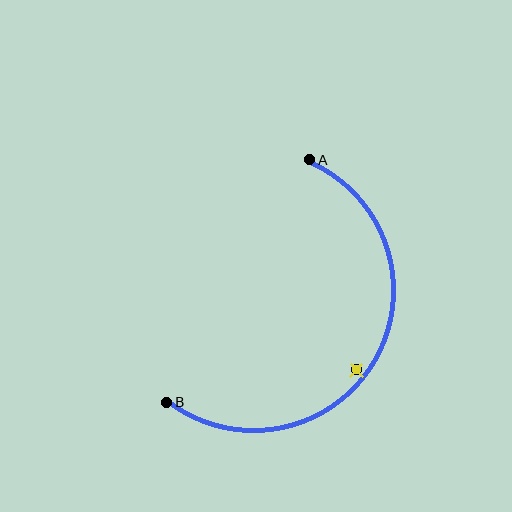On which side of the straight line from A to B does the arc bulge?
The arc bulges to the right of the straight line connecting A and B.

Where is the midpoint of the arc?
The arc midpoint is the point on the curve farthest from the straight line joining A and B. It sits to the right of that line.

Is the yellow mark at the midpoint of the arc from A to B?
No — the yellow mark does not lie on the arc at all. It sits slightly inside the curve.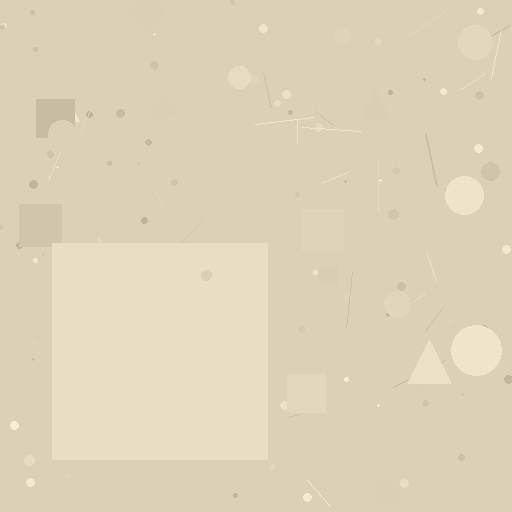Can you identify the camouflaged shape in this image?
The camouflaged shape is a square.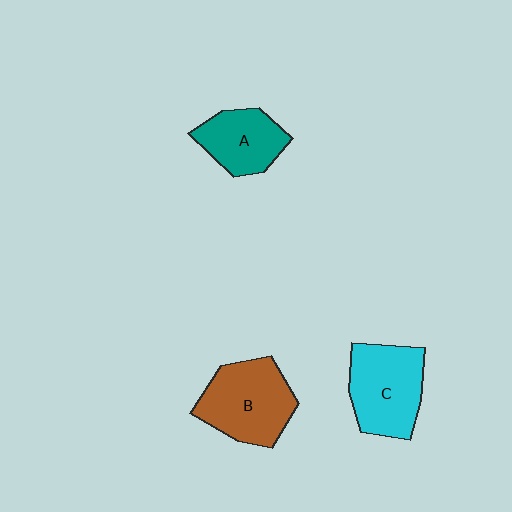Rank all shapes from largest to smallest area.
From largest to smallest: B (brown), C (cyan), A (teal).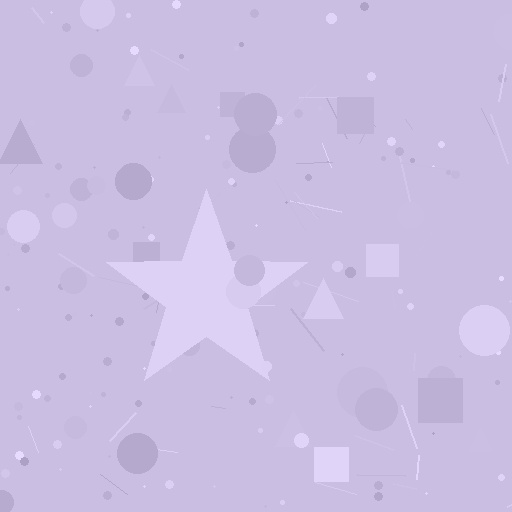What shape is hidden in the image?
A star is hidden in the image.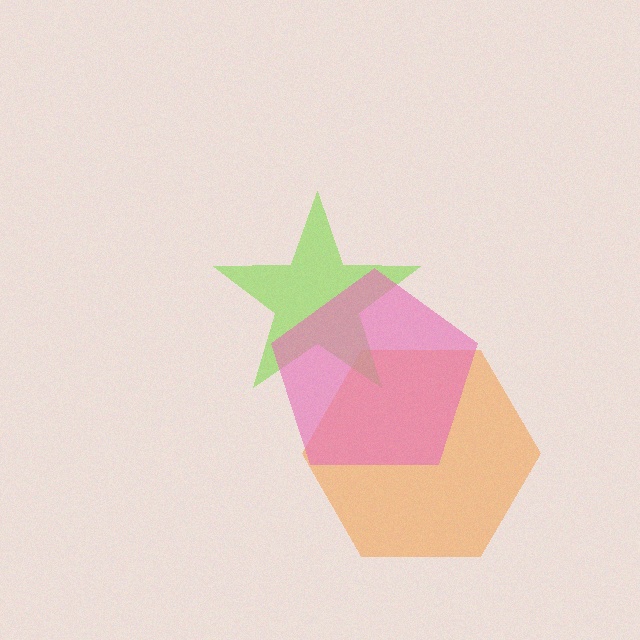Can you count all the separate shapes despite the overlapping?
Yes, there are 3 separate shapes.